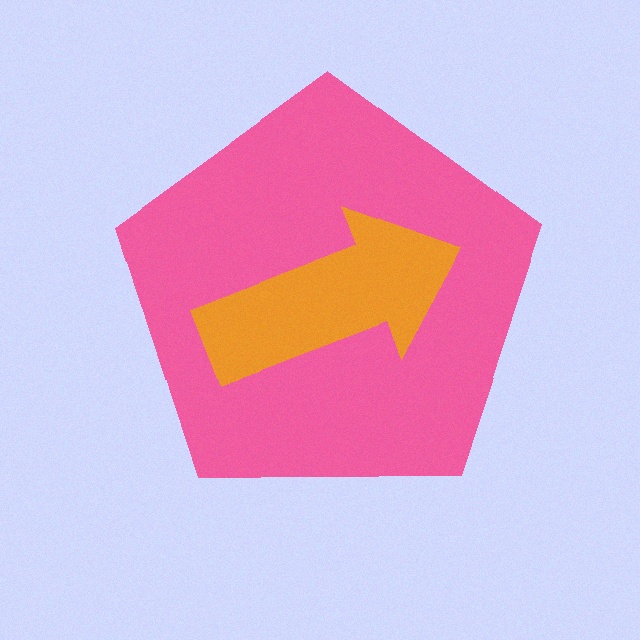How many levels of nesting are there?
2.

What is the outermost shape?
The pink pentagon.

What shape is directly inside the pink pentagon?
The orange arrow.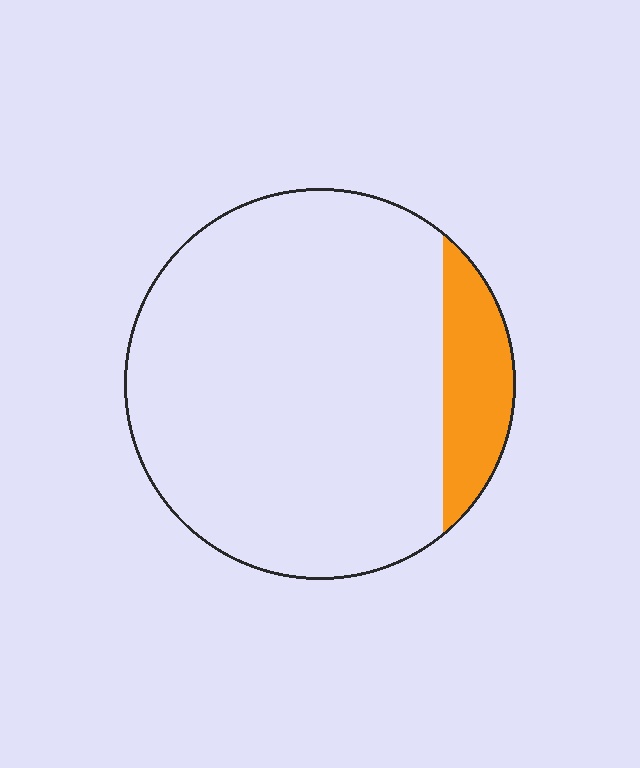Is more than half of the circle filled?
No.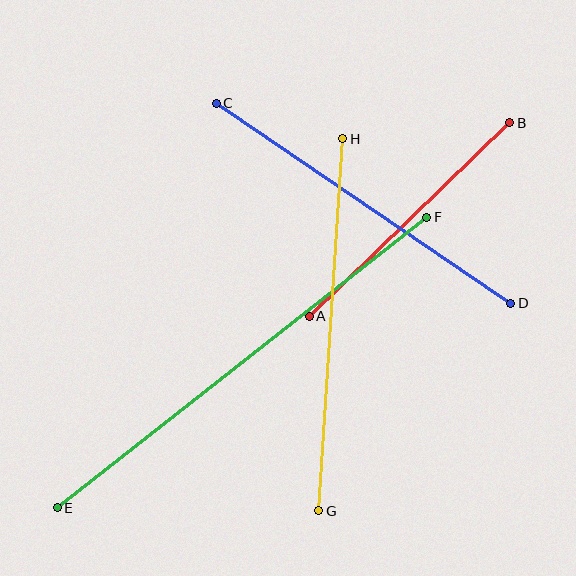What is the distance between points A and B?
The distance is approximately 279 pixels.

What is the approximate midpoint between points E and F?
The midpoint is at approximately (242, 363) pixels.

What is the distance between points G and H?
The distance is approximately 373 pixels.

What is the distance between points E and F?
The distance is approximately 470 pixels.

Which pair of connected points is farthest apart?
Points E and F are farthest apart.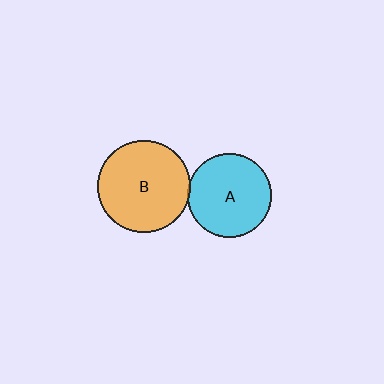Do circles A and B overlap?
Yes.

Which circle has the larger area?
Circle B (orange).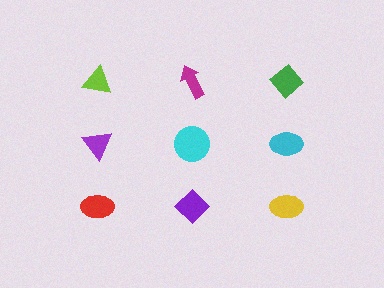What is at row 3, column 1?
A red ellipse.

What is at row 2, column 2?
A cyan circle.